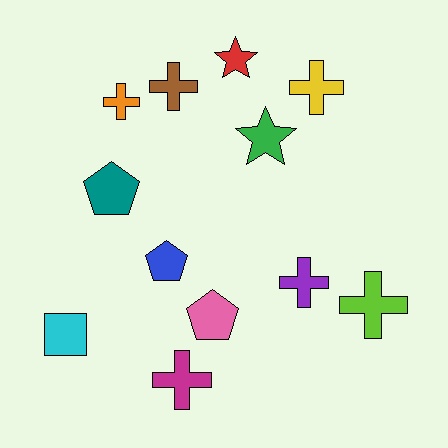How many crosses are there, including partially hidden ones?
There are 6 crosses.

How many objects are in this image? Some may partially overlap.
There are 12 objects.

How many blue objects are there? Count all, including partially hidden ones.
There is 1 blue object.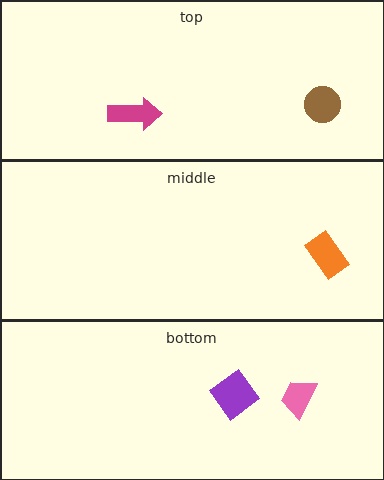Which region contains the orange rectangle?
The middle region.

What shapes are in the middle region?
The orange rectangle.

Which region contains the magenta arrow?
The top region.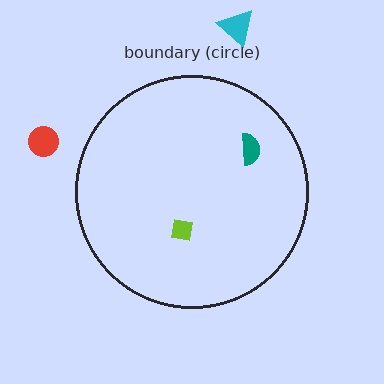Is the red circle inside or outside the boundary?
Outside.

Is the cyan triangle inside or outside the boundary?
Outside.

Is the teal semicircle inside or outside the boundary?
Inside.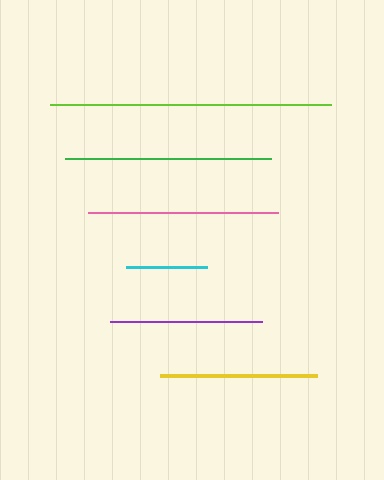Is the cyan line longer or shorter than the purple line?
The purple line is longer than the cyan line.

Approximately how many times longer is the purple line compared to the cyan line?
The purple line is approximately 1.9 times the length of the cyan line.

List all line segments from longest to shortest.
From longest to shortest: lime, green, pink, yellow, purple, cyan.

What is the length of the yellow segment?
The yellow segment is approximately 157 pixels long.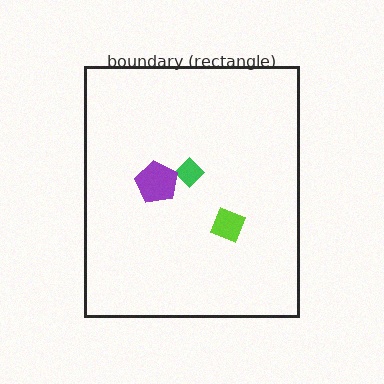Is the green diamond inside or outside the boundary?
Inside.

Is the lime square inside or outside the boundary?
Inside.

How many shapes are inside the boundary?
3 inside, 0 outside.